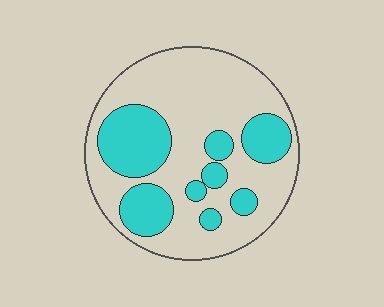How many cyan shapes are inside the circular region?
8.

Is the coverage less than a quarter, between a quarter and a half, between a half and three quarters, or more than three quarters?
Between a quarter and a half.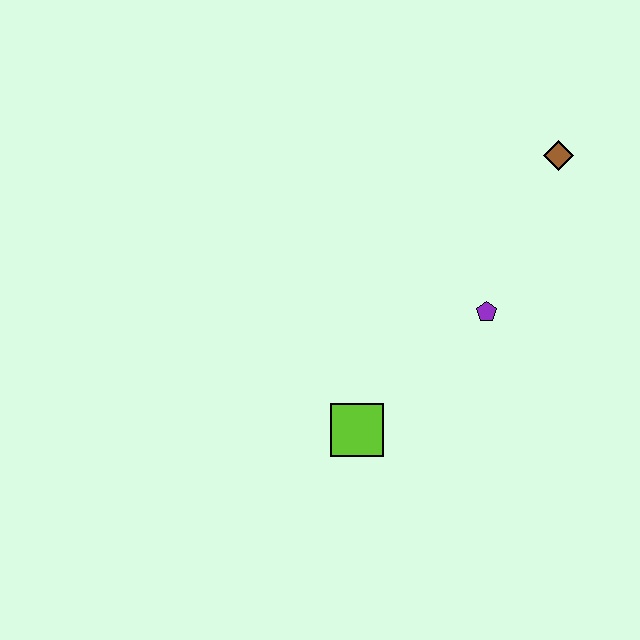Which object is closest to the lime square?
The purple pentagon is closest to the lime square.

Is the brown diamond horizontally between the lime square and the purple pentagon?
No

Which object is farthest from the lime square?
The brown diamond is farthest from the lime square.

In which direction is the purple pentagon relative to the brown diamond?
The purple pentagon is below the brown diamond.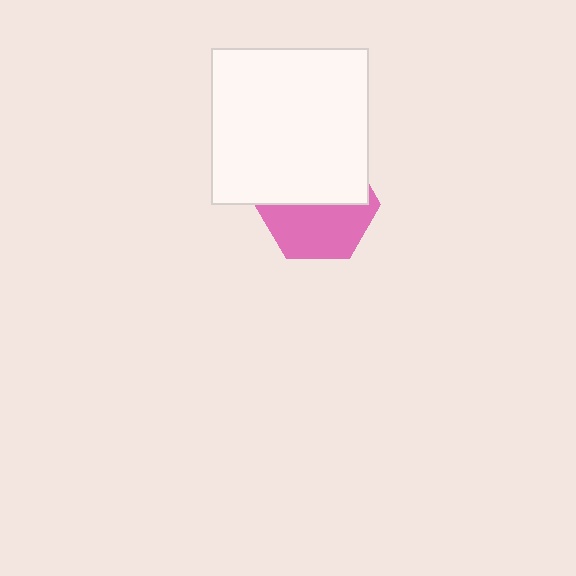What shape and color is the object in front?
The object in front is a white square.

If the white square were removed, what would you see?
You would see the complete pink hexagon.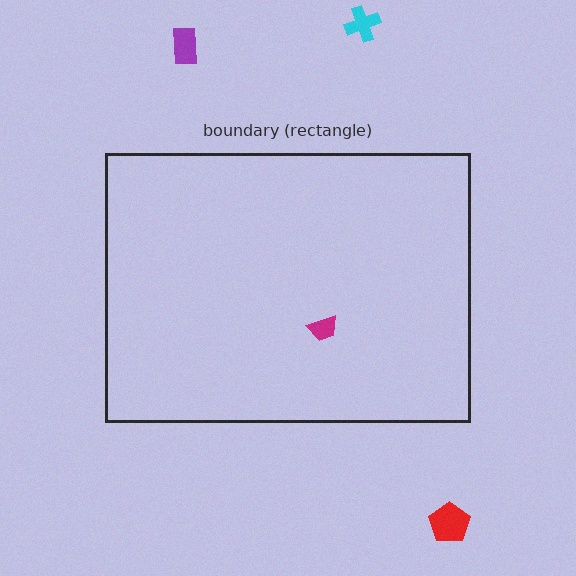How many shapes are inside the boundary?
1 inside, 3 outside.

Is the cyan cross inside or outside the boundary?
Outside.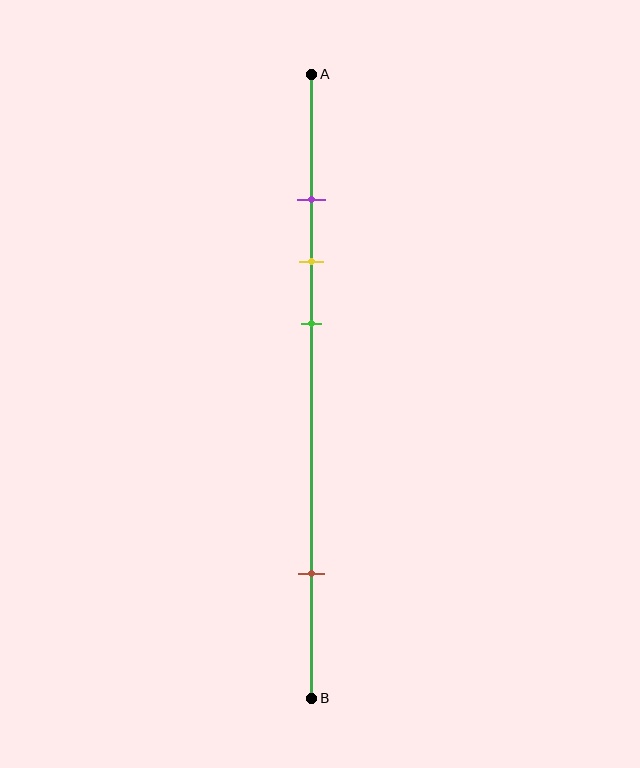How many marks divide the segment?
There are 4 marks dividing the segment.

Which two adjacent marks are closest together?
The purple and yellow marks are the closest adjacent pair.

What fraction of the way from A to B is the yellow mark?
The yellow mark is approximately 30% (0.3) of the way from A to B.